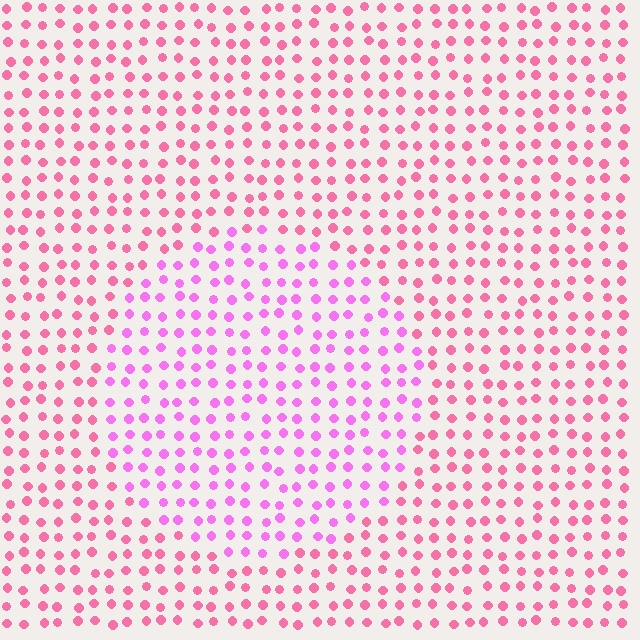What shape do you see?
I see a circle.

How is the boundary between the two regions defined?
The boundary is defined purely by a slight shift in hue (about 33 degrees). Spacing, size, and orientation are identical on both sides.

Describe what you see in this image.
The image is filled with small pink elements in a uniform arrangement. A circle-shaped region is visible where the elements are tinted to a slightly different hue, forming a subtle color boundary.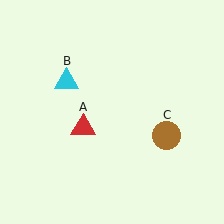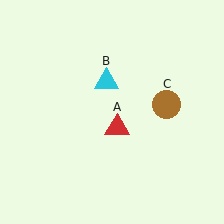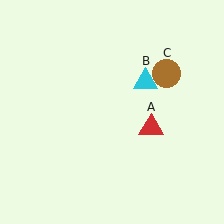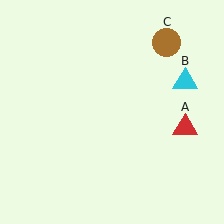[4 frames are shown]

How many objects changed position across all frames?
3 objects changed position: red triangle (object A), cyan triangle (object B), brown circle (object C).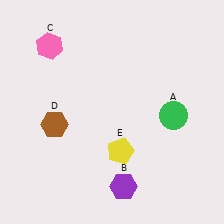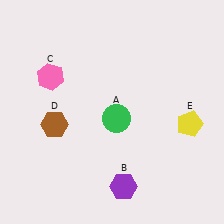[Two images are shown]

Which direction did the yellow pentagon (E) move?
The yellow pentagon (E) moved right.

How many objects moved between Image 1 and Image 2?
3 objects moved between the two images.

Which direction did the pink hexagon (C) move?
The pink hexagon (C) moved down.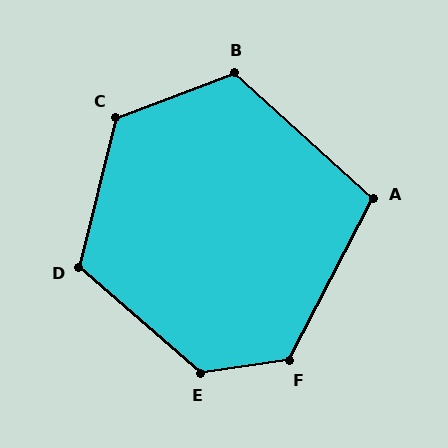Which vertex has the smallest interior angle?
A, at approximately 105 degrees.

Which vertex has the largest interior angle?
E, at approximately 131 degrees.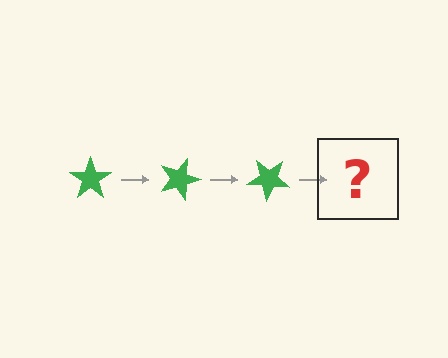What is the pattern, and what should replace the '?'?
The pattern is that the star rotates 20 degrees each step. The '?' should be a green star rotated 60 degrees.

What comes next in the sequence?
The next element should be a green star rotated 60 degrees.